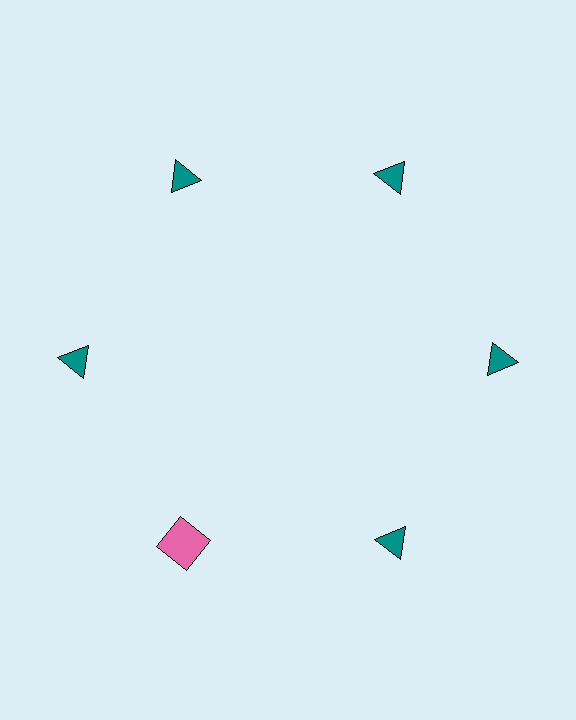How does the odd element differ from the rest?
It differs in both color (pink instead of teal) and shape (square instead of triangle).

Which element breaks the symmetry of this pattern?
The pink square at roughly the 7 o'clock position breaks the symmetry. All other shapes are teal triangles.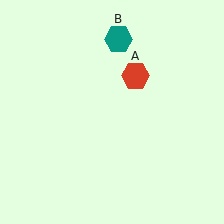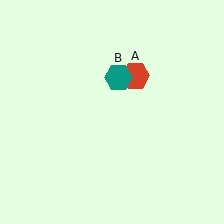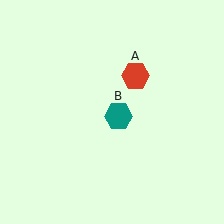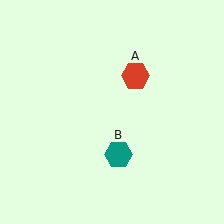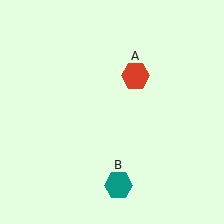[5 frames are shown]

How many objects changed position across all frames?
1 object changed position: teal hexagon (object B).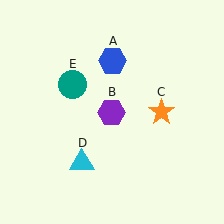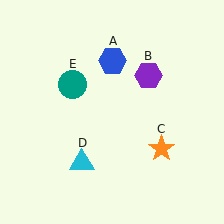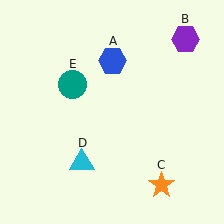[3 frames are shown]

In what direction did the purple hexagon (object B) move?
The purple hexagon (object B) moved up and to the right.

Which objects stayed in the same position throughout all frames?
Blue hexagon (object A) and cyan triangle (object D) and teal circle (object E) remained stationary.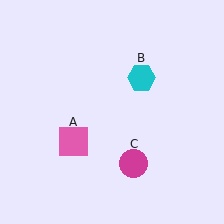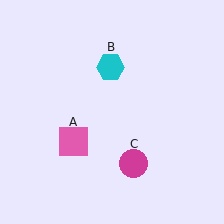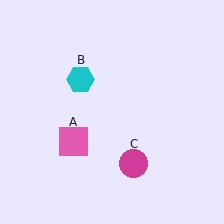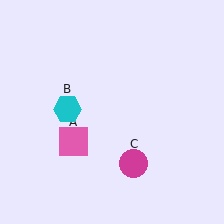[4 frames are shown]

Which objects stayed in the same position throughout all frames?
Pink square (object A) and magenta circle (object C) remained stationary.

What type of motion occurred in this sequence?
The cyan hexagon (object B) rotated counterclockwise around the center of the scene.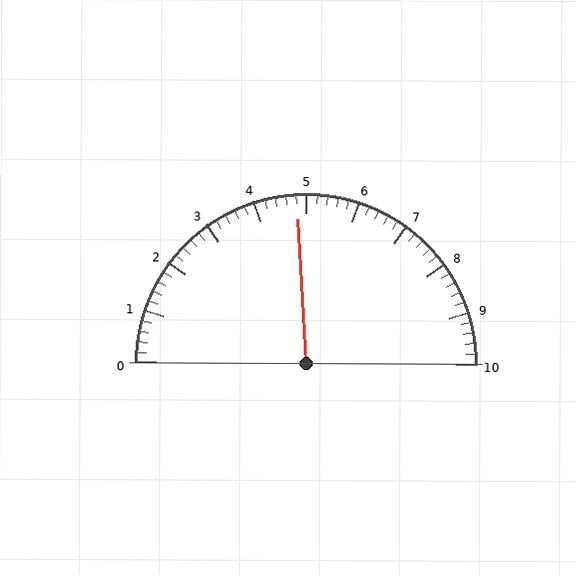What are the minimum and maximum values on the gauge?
The gauge ranges from 0 to 10.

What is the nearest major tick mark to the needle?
The nearest major tick mark is 5.